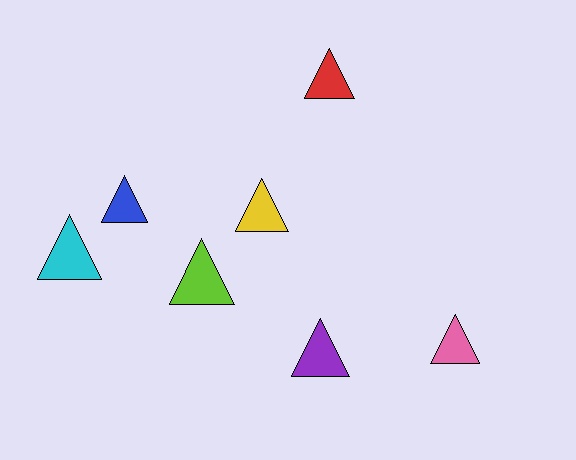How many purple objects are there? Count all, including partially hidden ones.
There is 1 purple object.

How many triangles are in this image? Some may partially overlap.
There are 7 triangles.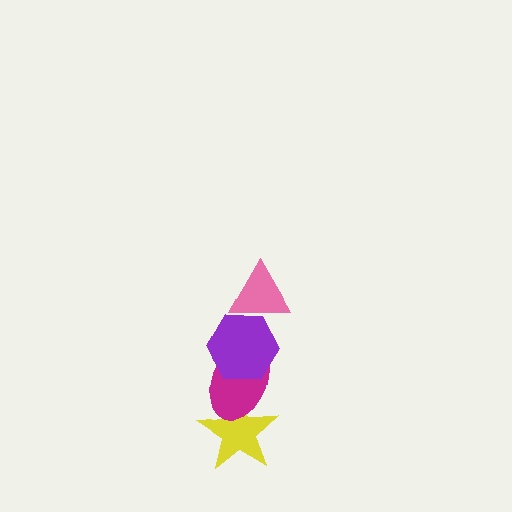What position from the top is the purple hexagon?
The purple hexagon is 2nd from the top.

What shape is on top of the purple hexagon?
The pink triangle is on top of the purple hexagon.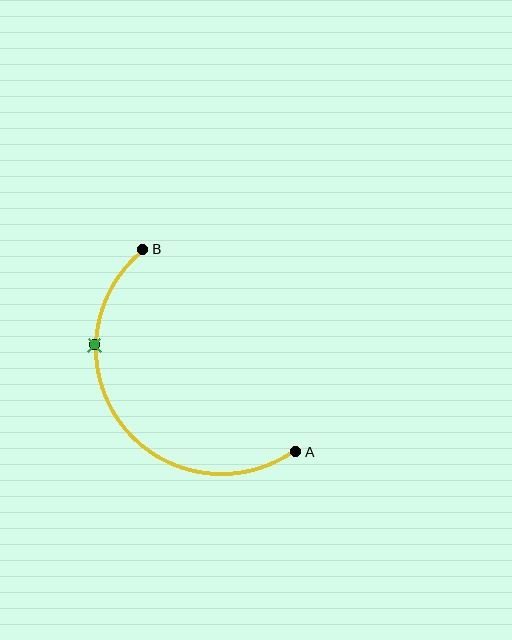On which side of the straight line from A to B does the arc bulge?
The arc bulges below and to the left of the straight line connecting A and B.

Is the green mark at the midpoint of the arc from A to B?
No. The green mark lies on the arc but is closer to endpoint B. The arc midpoint would be at the point on the curve equidistant along the arc from both A and B.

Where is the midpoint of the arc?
The arc midpoint is the point on the curve farthest from the straight line joining A and B. It sits below and to the left of that line.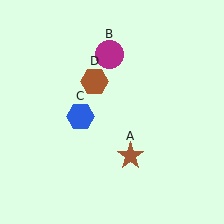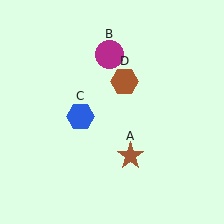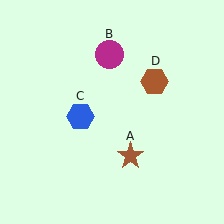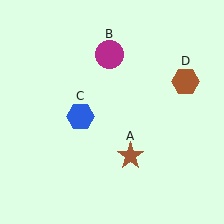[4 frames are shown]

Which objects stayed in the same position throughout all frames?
Brown star (object A) and magenta circle (object B) and blue hexagon (object C) remained stationary.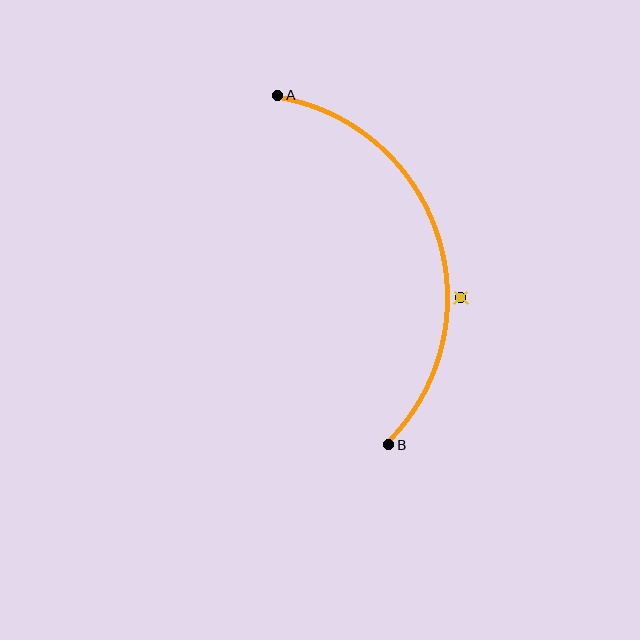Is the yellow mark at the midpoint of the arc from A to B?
No — the yellow mark does not lie on the arc at all. It sits slightly outside the curve.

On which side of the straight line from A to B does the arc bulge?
The arc bulges to the right of the straight line connecting A and B.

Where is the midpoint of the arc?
The arc midpoint is the point on the curve farthest from the straight line joining A and B. It sits to the right of that line.